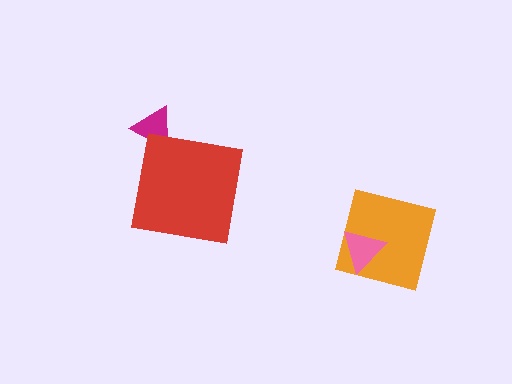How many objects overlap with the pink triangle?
1 object overlaps with the pink triangle.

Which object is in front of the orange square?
The pink triangle is in front of the orange square.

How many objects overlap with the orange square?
1 object overlaps with the orange square.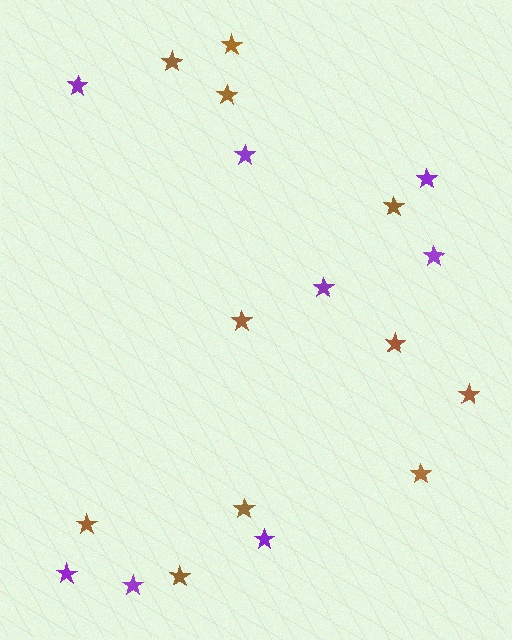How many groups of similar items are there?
There are 2 groups: one group of brown stars (11) and one group of purple stars (8).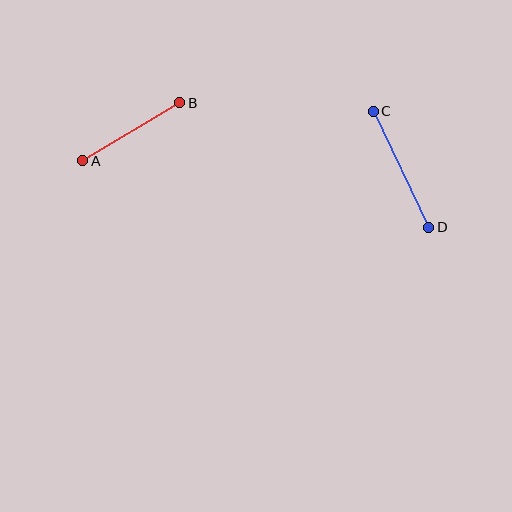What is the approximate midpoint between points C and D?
The midpoint is at approximately (401, 169) pixels.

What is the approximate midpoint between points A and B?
The midpoint is at approximately (131, 132) pixels.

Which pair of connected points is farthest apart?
Points C and D are farthest apart.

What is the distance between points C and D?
The distance is approximately 129 pixels.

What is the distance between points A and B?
The distance is approximately 113 pixels.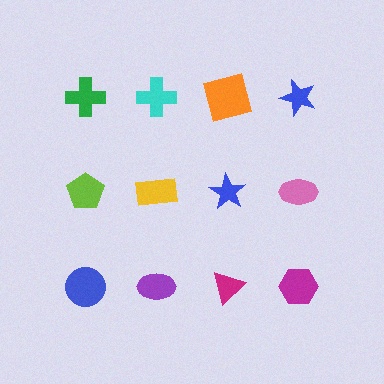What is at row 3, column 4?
A magenta hexagon.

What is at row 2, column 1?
A lime pentagon.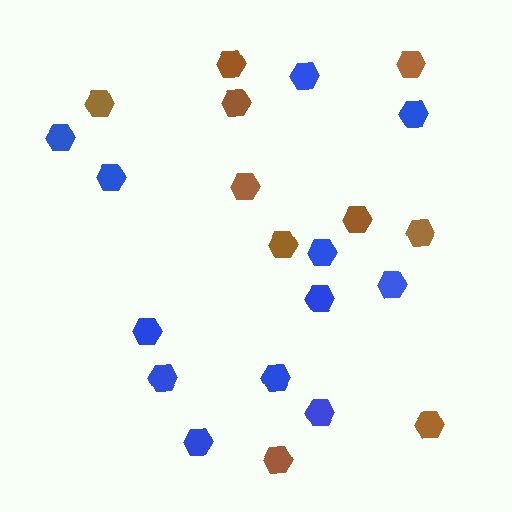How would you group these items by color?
There are 2 groups: one group of brown hexagons (10) and one group of blue hexagons (12).